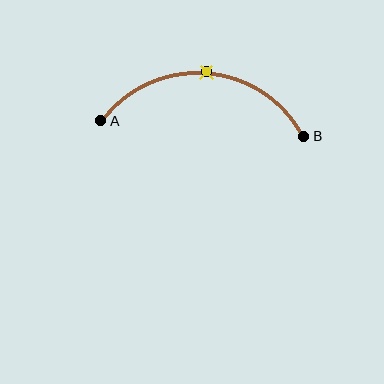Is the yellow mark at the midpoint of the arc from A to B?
Yes. The yellow mark lies on the arc at equal arc-length from both A and B — it is the arc midpoint.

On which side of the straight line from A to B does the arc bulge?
The arc bulges above the straight line connecting A and B.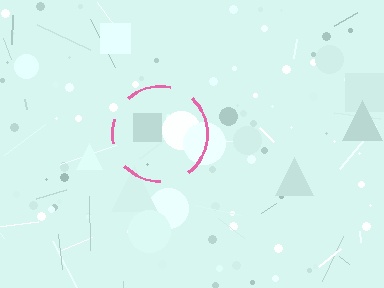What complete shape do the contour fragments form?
The contour fragments form a circle.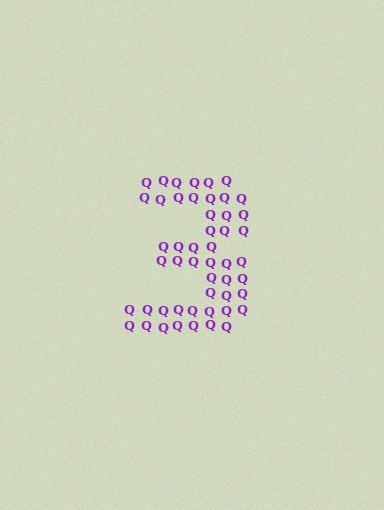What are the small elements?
The small elements are letter Q's.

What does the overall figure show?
The overall figure shows the digit 3.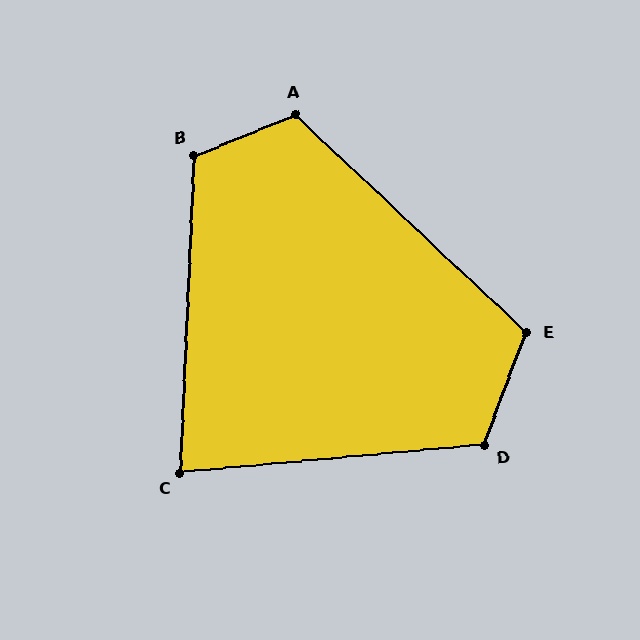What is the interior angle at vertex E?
Approximately 113 degrees (obtuse).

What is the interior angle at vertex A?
Approximately 115 degrees (obtuse).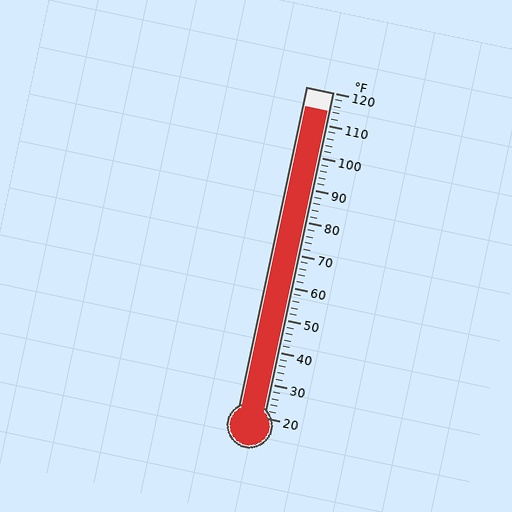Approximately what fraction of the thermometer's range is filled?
The thermometer is filled to approximately 95% of its range.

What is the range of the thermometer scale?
The thermometer scale ranges from 20°F to 120°F.